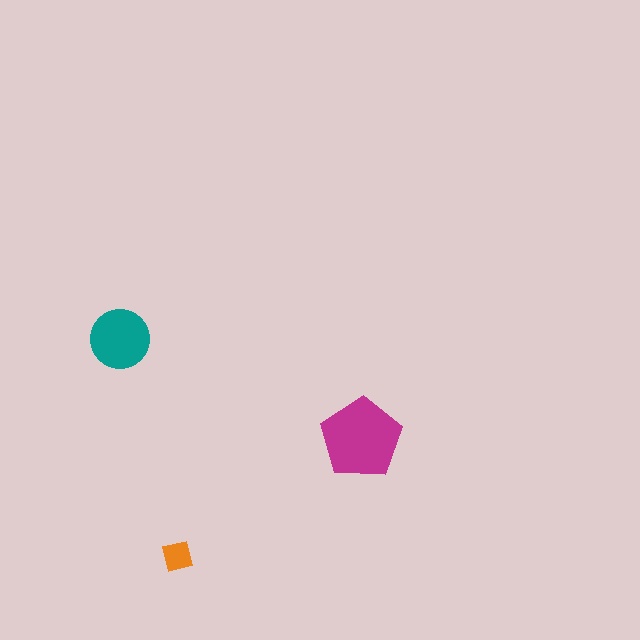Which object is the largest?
The magenta pentagon.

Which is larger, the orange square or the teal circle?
The teal circle.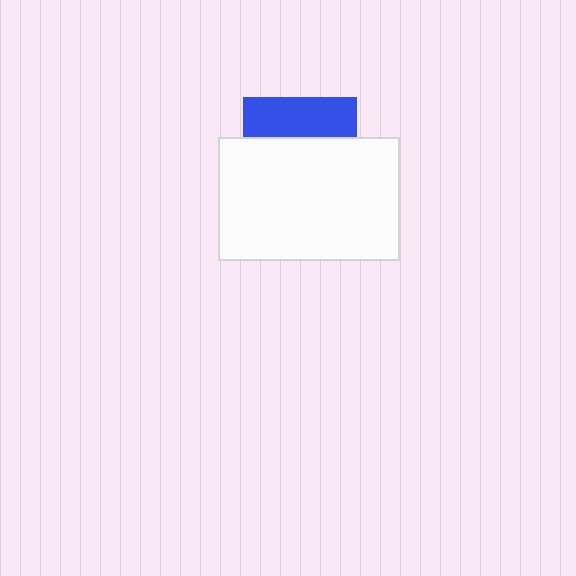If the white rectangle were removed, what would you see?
You would see the complete blue square.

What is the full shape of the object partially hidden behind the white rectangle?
The partially hidden object is a blue square.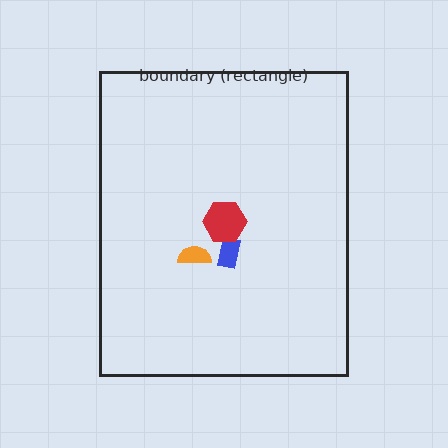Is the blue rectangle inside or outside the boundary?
Inside.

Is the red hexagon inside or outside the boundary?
Inside.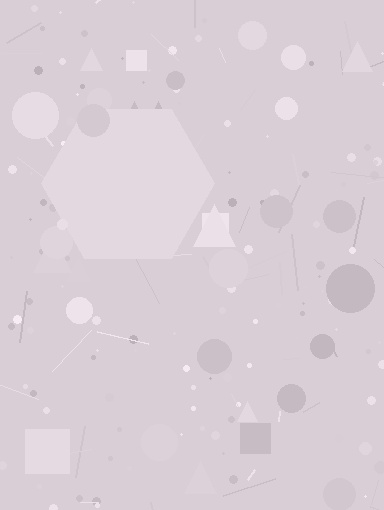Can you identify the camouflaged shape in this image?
The camouflaged shape is a hexagon.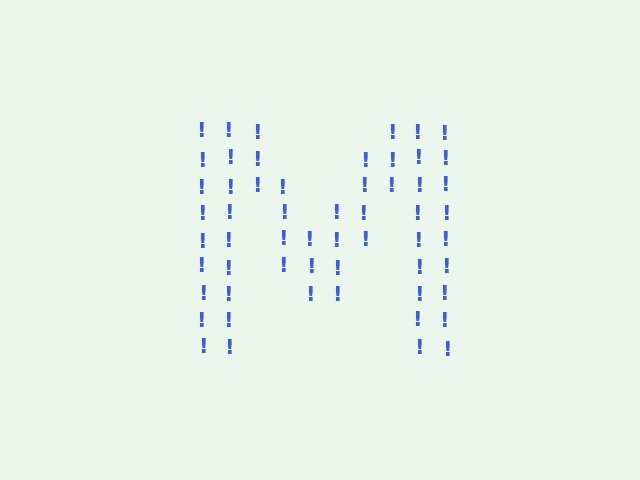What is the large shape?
The large shape is the letter M.